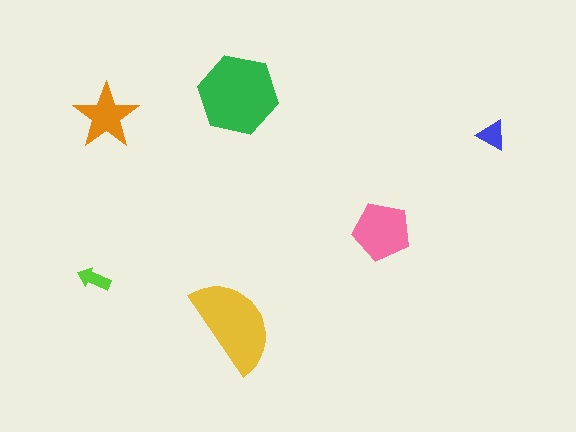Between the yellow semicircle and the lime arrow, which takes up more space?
The yellow semicircle.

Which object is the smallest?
The lime arrow.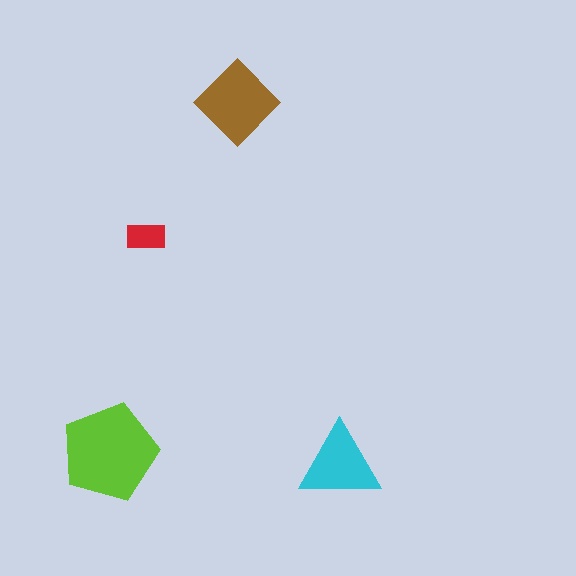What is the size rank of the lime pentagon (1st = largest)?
1st.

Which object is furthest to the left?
The lime pentagon is leftmost.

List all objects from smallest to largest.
The red rectangle, the cyan triangle, the brown diamond, the lime pentagon.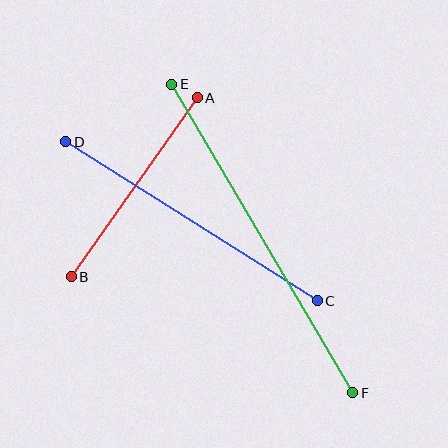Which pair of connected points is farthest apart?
Points E and F are farthest apart.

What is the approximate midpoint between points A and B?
The midpoint is at approximately (134, 187) pixels.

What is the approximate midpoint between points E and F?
The midpoint is at approximately (262, 239) pixels.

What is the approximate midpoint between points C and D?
The midpoint is at approximately (191, 221) pixels.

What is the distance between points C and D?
The distance is approximately 297 pixels.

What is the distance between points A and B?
The distance is approximately 219 pixels.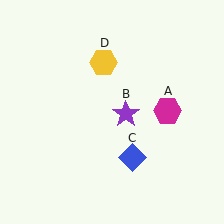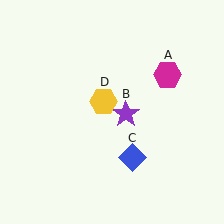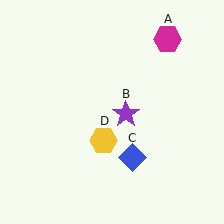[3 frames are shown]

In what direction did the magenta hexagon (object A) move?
The magenta hexagon (object A) moved up.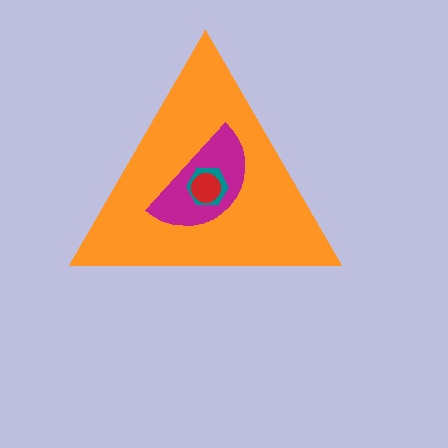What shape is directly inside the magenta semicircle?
The teal hexagon.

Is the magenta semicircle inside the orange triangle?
Yes.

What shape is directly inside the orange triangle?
The magenta semicircle.